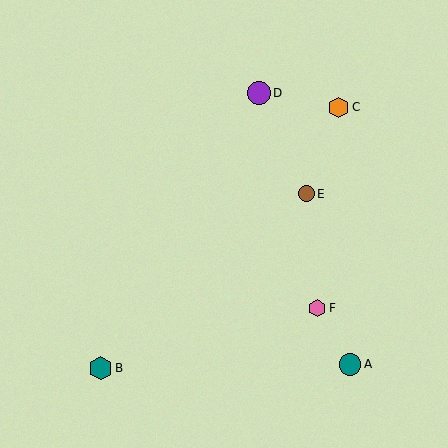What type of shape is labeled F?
Shape F is a pink hexagon.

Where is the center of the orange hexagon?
The center of the orange hexagon is at (338, 107).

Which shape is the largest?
The teal hexagon (labeled B) is the largest.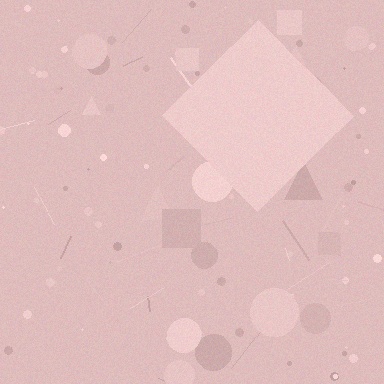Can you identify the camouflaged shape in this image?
The camouflaged shape is a diamond.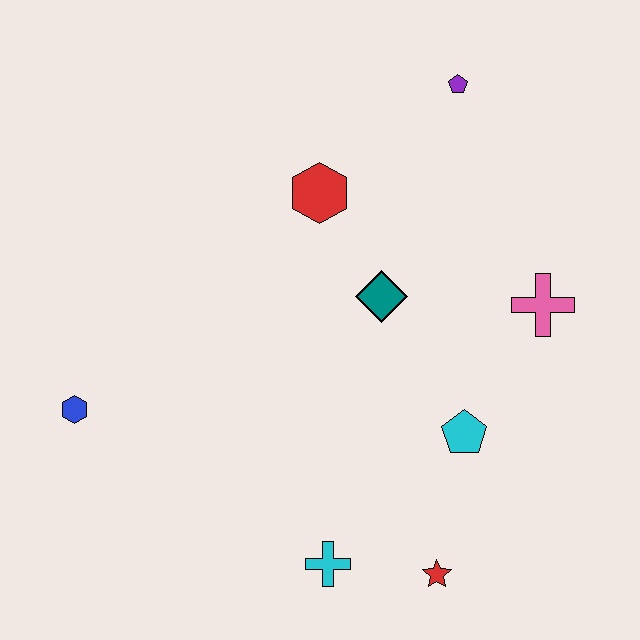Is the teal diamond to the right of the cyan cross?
Yes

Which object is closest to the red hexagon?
The teal diamond is closest to the red hexagon.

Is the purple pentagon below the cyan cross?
No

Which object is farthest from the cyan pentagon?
The blue hexagon is farthest from the cyan pentagon.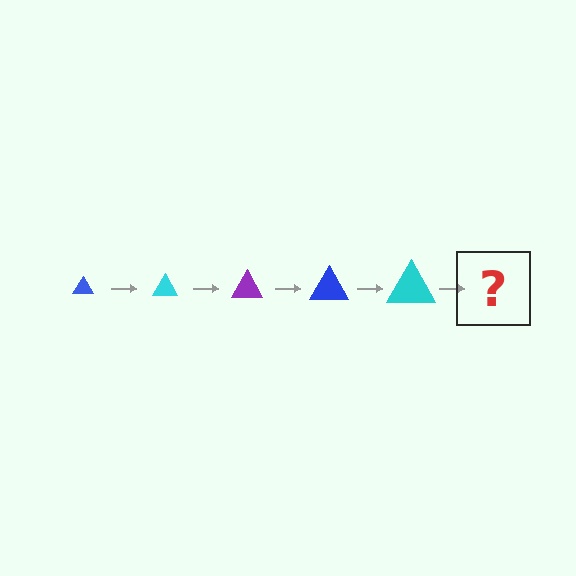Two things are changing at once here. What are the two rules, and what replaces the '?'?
The two rules are that the triangle grows larger each step and the color cycles through blue, cyan, and purple. The '?' should be a purple triangle, larger than the previous one.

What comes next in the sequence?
The next element should be a purple triangle, larger than the previous one.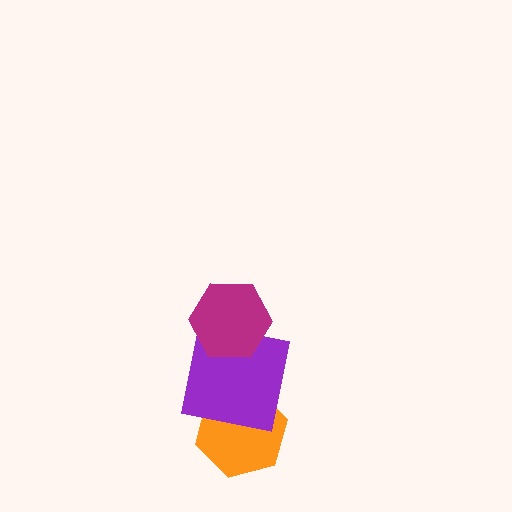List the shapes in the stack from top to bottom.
From top to bottom: the magenta hexagon, the purple square, the orange hexagon.